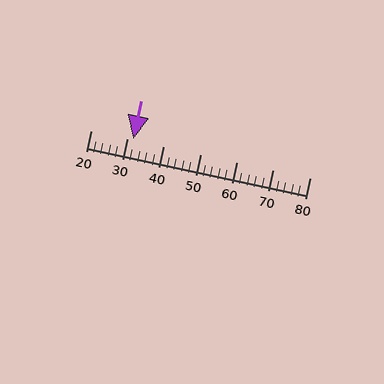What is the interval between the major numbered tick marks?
The major tick marks are spaced 10 units apart.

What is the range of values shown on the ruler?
The ruler shows values from 20 to 80.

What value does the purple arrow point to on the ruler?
The purple arrow points to approximately 32.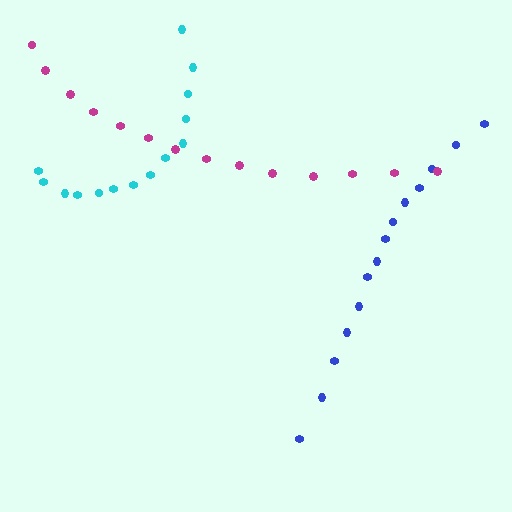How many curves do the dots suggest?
There are 3 distinct paths.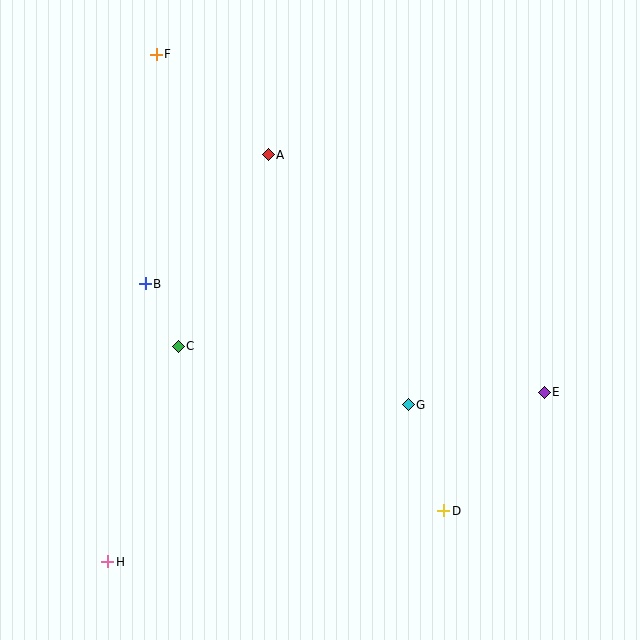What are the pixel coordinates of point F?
Point F is at (156, 54).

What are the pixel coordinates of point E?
Point E is at (544, 392).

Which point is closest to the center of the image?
Point G at (408, 405) is closest to the center.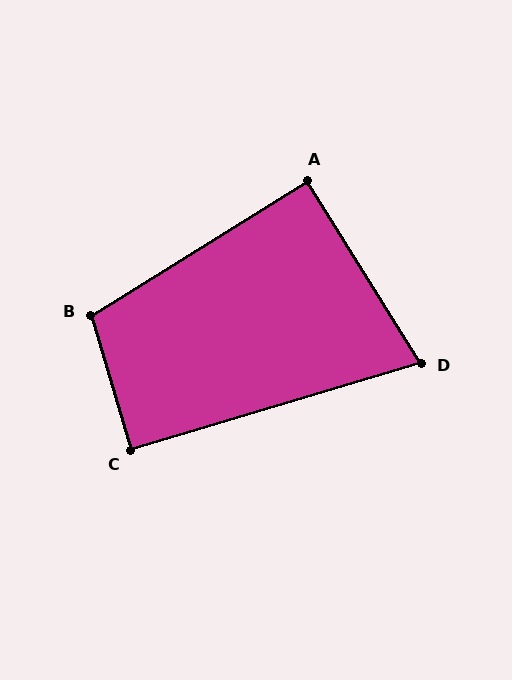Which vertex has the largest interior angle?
B, at approximately 105 degrees.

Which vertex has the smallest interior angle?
D, at approximately 75 degrees.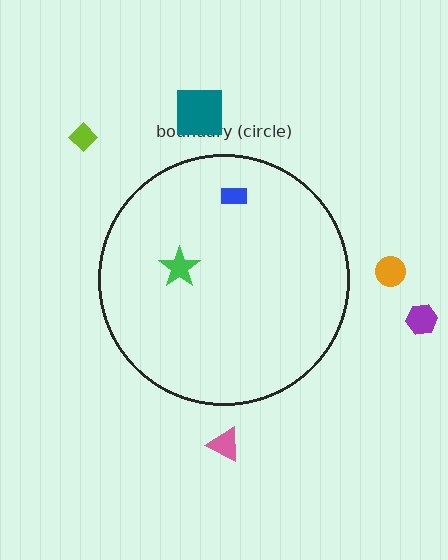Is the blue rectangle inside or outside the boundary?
Inside.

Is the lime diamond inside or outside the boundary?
Outside.